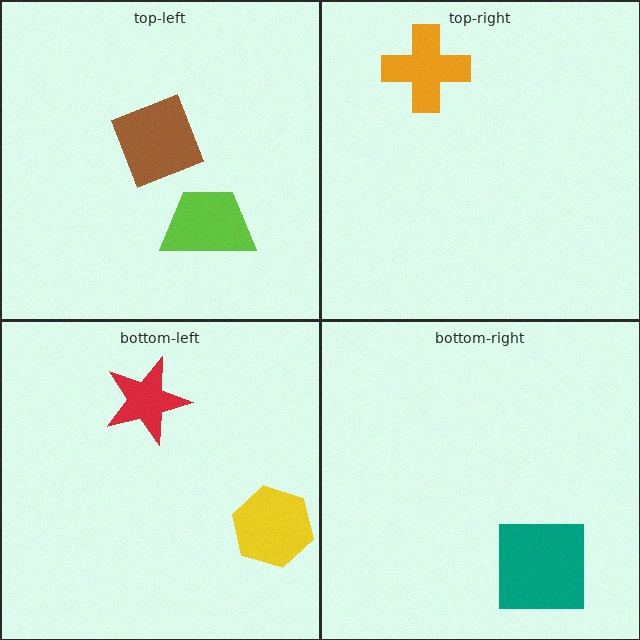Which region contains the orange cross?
The top-right region.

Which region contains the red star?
The bottom-left region.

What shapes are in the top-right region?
The orange cross.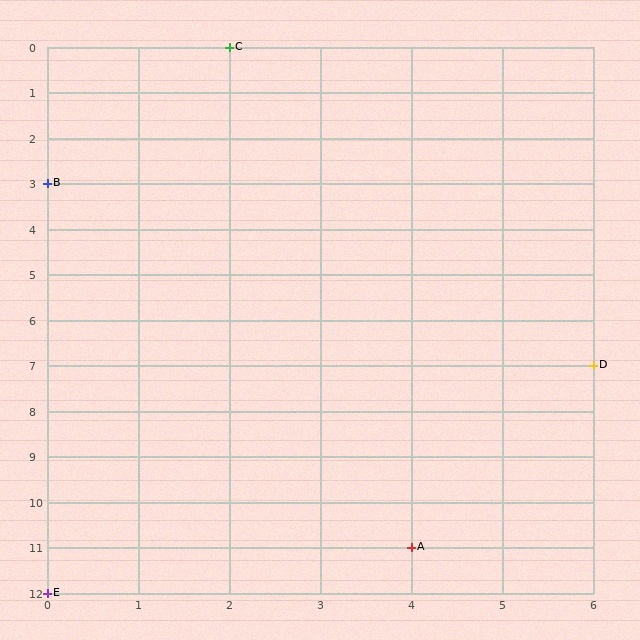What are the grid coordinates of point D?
Point D is at grid coordinates (6, 7).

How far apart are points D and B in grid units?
Points D and B are 6 columns and 4 rows apart (about 7.2 grid units diagonally).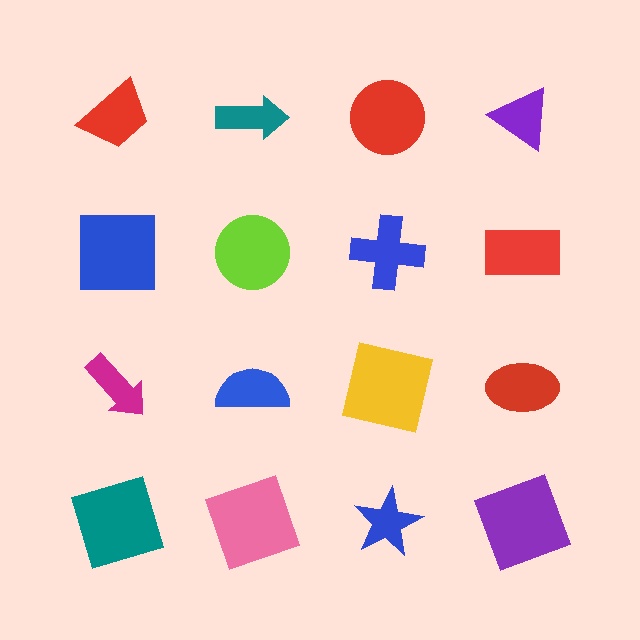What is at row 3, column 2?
A blue semicircle.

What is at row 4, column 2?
A pink square.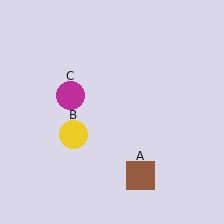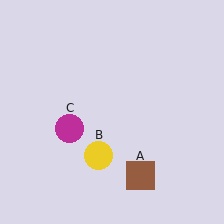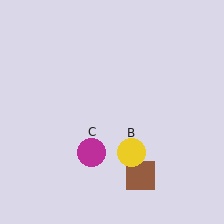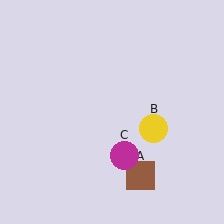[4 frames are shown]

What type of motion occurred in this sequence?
The yellow circle (object B), magenta circle (object C) rotated counterclockwise around the center of the scene.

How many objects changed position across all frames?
2 objects changed position: yellow circle (object B), magenta circle (object C).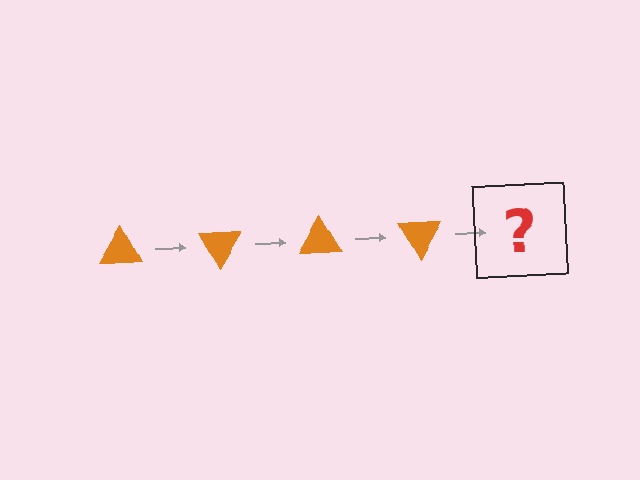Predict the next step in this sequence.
The next step is an orange triangle rotated 240 degrees.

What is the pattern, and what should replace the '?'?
The pattern is that the triangle rotates 60 degrees each step. The '?' should be an orange triangle rotated 240 degrees.